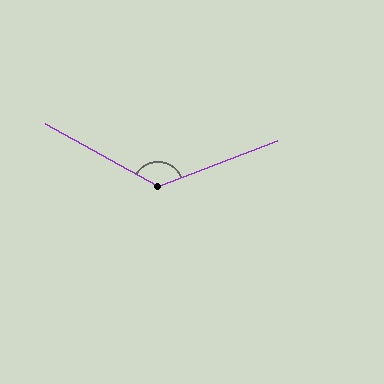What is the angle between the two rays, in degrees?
Approximately 130 degrees.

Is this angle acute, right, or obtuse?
It is obtuse.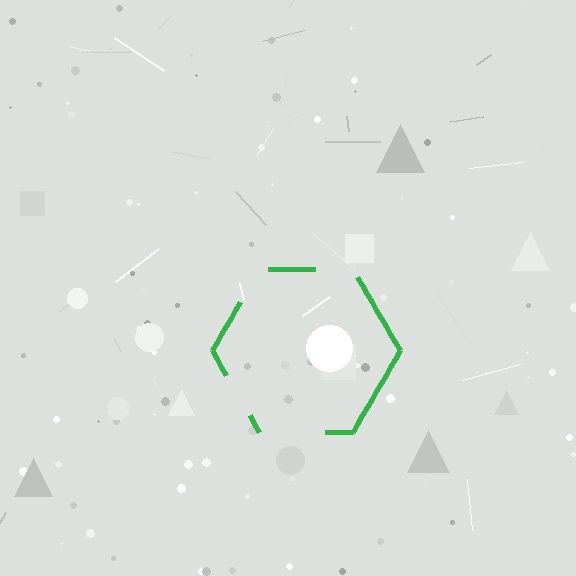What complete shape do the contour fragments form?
The contour fragments form a hexagon.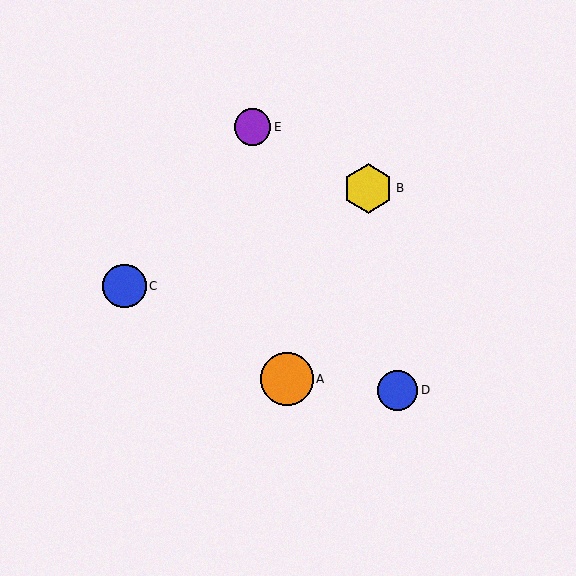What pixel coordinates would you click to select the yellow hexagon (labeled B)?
Click at (368, 188) to select the yellow hexagon B.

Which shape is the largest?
The orange circle (labeled A) is the largest.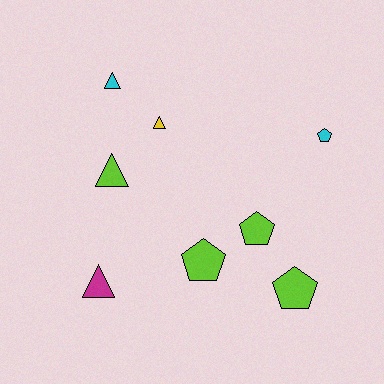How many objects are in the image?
There are 8 objects.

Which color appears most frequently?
Lime, with 4 objects.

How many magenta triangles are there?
There is 1 magenta triangle.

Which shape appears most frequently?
Pentagon, with 4 objects.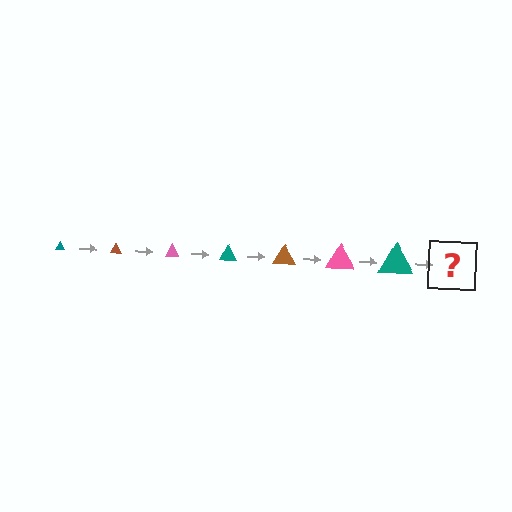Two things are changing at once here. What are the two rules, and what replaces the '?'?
The two rules are that the triangle grows larger each step and the color cycles through teal, brown, and pink. The '?' should be a brown triangle, larger than the previous one.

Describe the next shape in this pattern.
It should be a brown triangle, larger than the previous one.